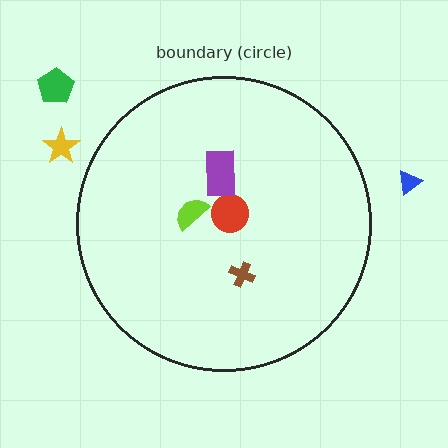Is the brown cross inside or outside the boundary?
Inside.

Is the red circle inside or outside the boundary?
Inside.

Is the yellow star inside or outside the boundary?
Outside.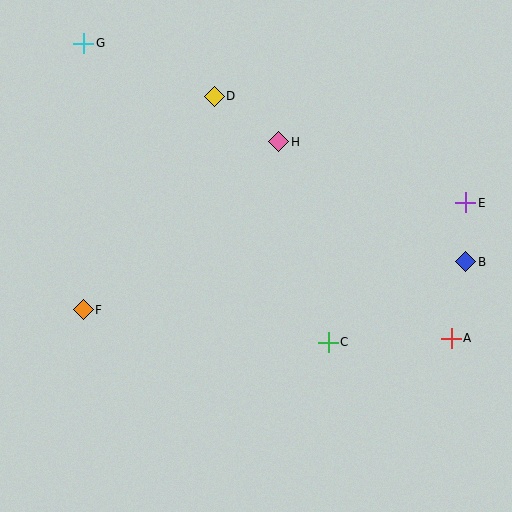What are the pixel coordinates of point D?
Point D is at (214, 96).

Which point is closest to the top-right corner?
Point E is closest to the top-right corner.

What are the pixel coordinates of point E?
Point E is at (466, 203).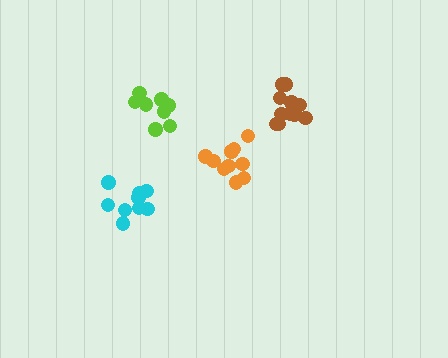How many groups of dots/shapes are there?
There are 4 groups.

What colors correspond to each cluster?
The clusters are colored: cyan, orange, brown, lime.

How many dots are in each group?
Group 1: 9 dots, Group 2: 10 dots, Group 3: 11 dots, Group 4: 8 dots (38 total).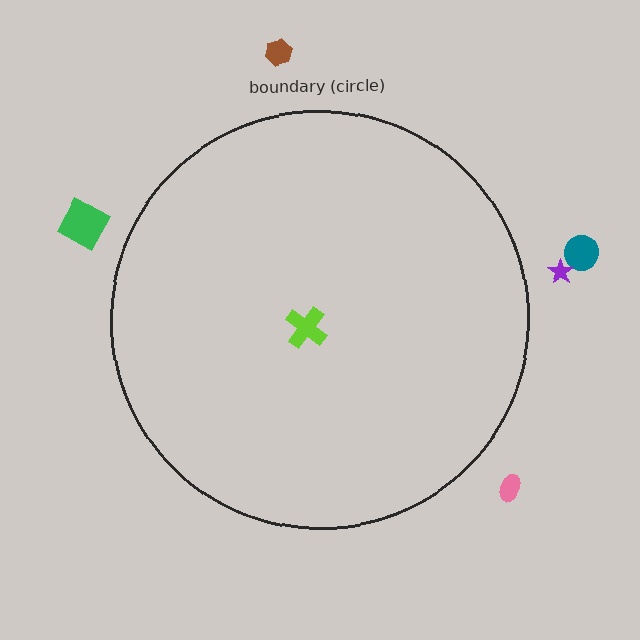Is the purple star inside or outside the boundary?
Outside.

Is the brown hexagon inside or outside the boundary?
Outside.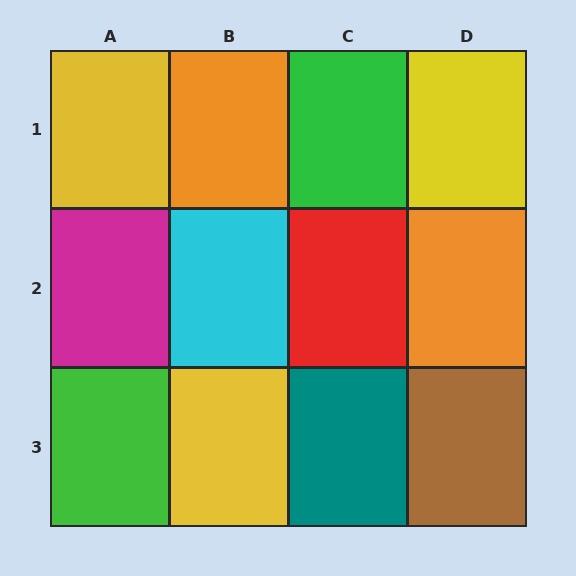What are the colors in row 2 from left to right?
Magenta, cyan, red, orange.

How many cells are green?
2 cells are green.